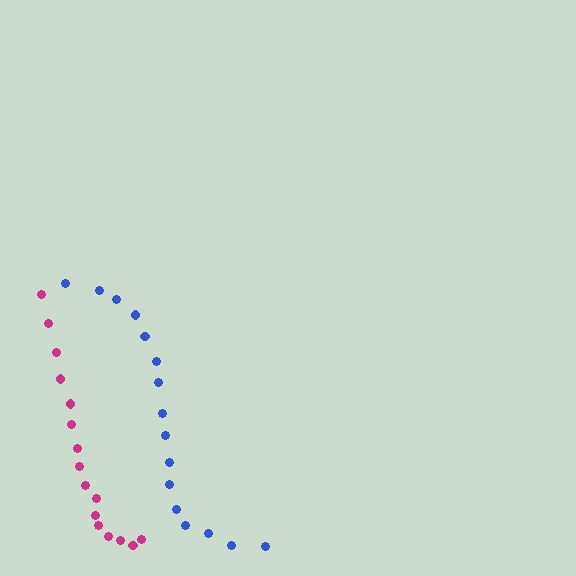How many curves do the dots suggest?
There are 2 distinct paths.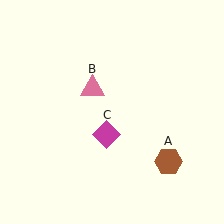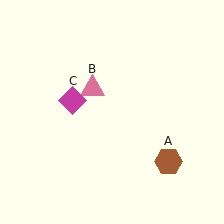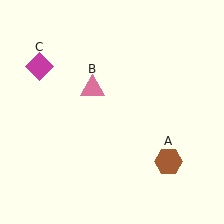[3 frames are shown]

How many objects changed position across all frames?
1 object changed position: magenta diamond (object C).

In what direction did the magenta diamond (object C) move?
The magenta diamond (object C) moved up and to the left.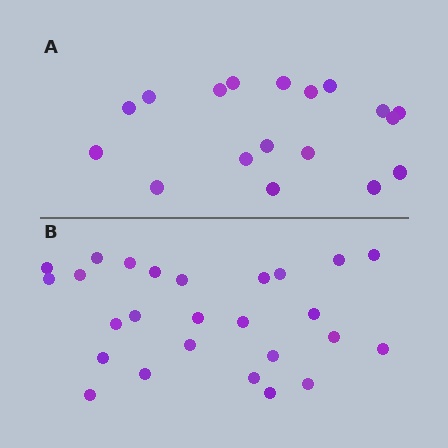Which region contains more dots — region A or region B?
Region B (the bottom region) has more dots.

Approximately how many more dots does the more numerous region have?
Region B has roughly 8 or so more dots than region A.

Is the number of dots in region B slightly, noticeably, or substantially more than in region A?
Region B has noticeably more, but not dramatically so. The ratio is roughly 1.4 to 1.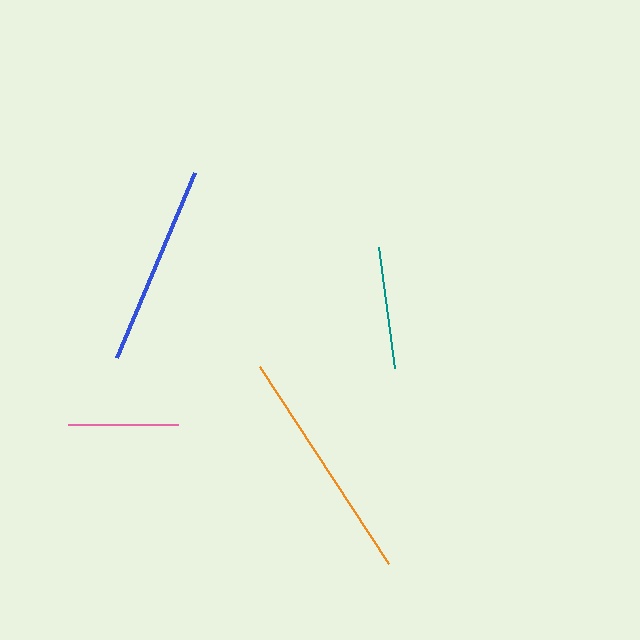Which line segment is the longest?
The orange line is the longest at approximately 236 pixels.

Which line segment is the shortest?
The pink line is the shortest at approximately 110 pixels.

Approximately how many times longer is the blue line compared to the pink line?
The blue line is approximately 1.8 times the length of the pink line.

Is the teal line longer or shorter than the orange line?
The orange line is longer than the teal line.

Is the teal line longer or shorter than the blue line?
The blue line is longer than the teal line.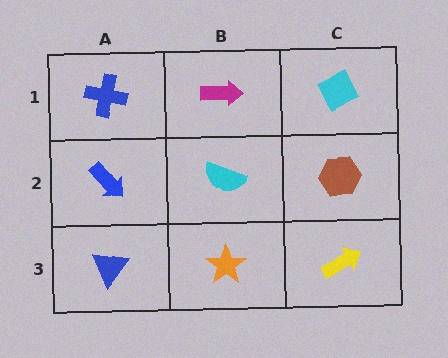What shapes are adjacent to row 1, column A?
A blue arrow (row 2, column A), a magenta arrow (row 1, column B).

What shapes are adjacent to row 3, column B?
A cyan semicircle (row 2, column B), a blue triangle (row 3, column A), a yellow arrow (row 3, column C).